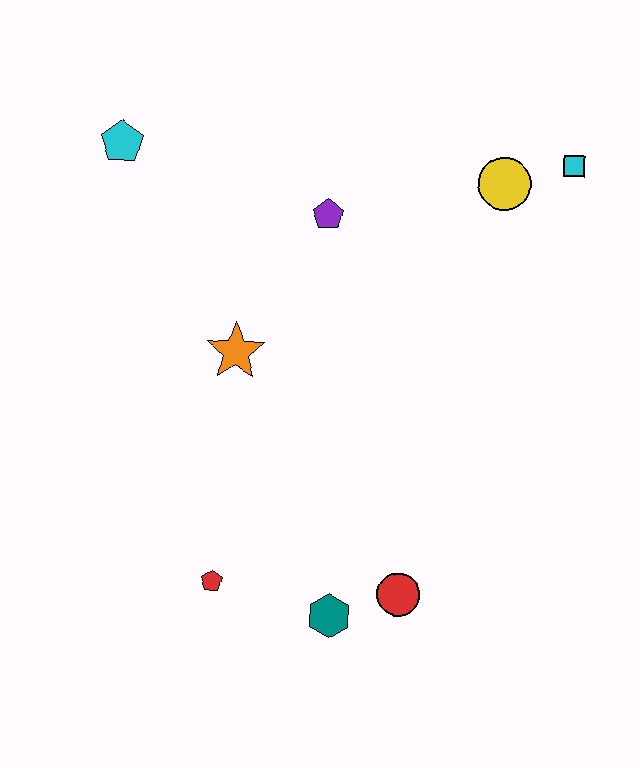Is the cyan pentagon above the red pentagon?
Yes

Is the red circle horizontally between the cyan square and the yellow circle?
No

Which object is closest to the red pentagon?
The teal hexagon is closest to the red pentagon.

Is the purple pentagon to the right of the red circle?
No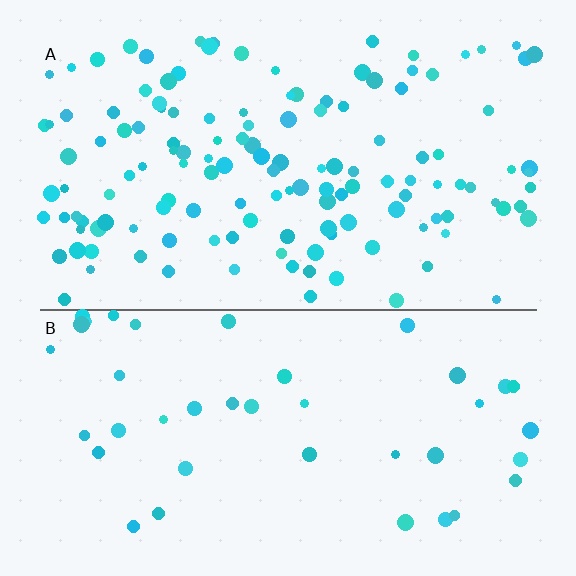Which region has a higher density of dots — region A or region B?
A (the top).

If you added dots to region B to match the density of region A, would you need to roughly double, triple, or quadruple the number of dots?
Approximately triple.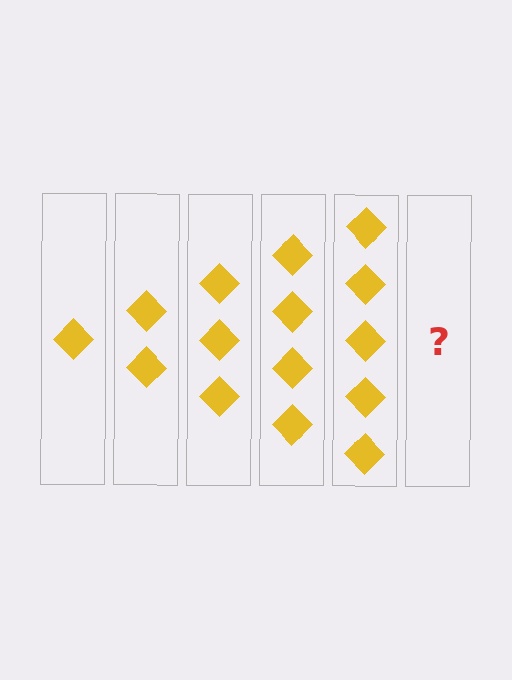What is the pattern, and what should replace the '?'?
The pattern is that each step adds one more diamond. The '?' should be 6 diamonds.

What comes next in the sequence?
The next element should be 6 diamonds.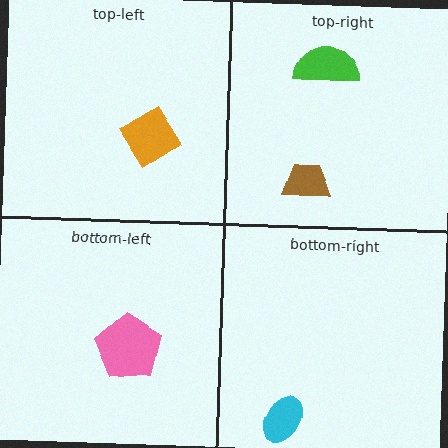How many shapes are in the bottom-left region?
1.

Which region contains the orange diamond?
The top-left region.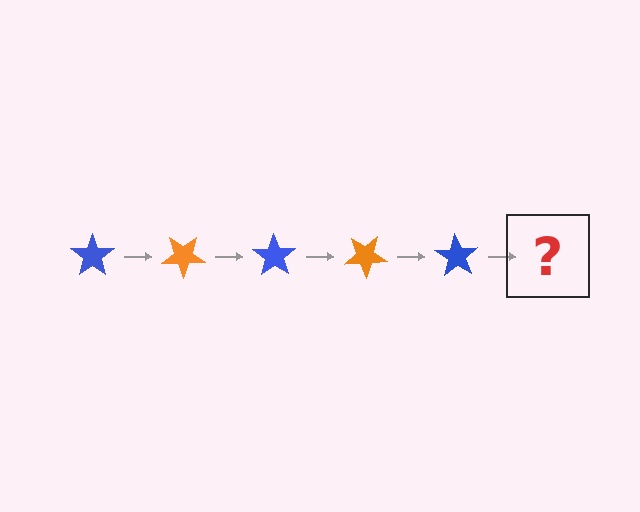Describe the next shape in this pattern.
It should be an orange star, rotated 175 degrees from the start.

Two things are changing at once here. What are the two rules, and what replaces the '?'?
The two rules are that it rotates 35 degrees each step and the color cycles through blue and orange. The '?' should be an orange star, rotated 175 degrees from the start.